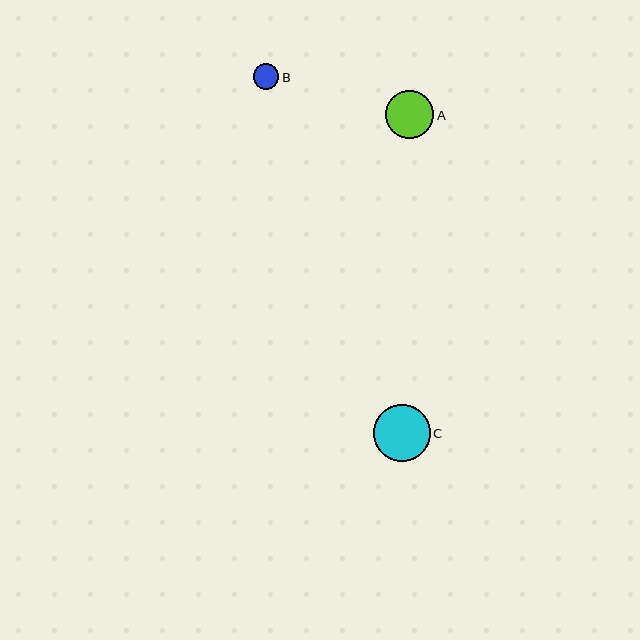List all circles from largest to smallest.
From largest to smallest: C, A, B.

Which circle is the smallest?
Circle B is the smallest with a size of approximately 25 pixels.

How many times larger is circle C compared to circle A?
Circle C is approximately 1.2 times the size of circle A.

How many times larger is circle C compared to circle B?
Circle C is approximately 2.2 times the size of circle B.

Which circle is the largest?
Circle C is the largest with a size of approximately 57 pixels.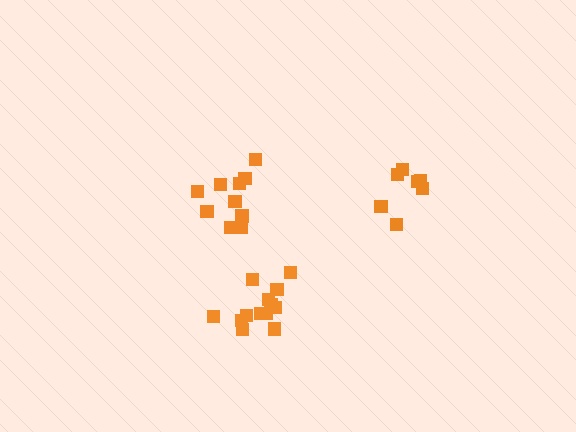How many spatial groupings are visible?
There are 3 spatial groupings.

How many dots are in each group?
Group 1: 10 dots, Group 2: 7 dots, Group 3: 13 dots (30 total).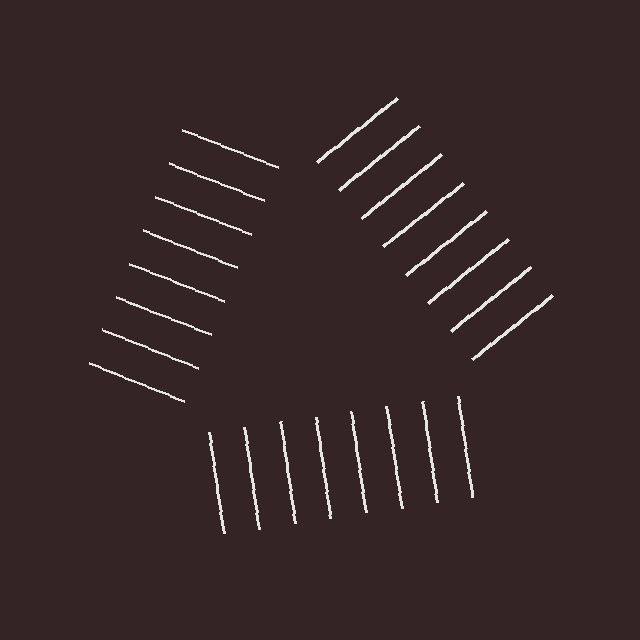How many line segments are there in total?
24 — 8 along each of the 3 edges.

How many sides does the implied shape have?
3 sides — the line-ends trace a triangle.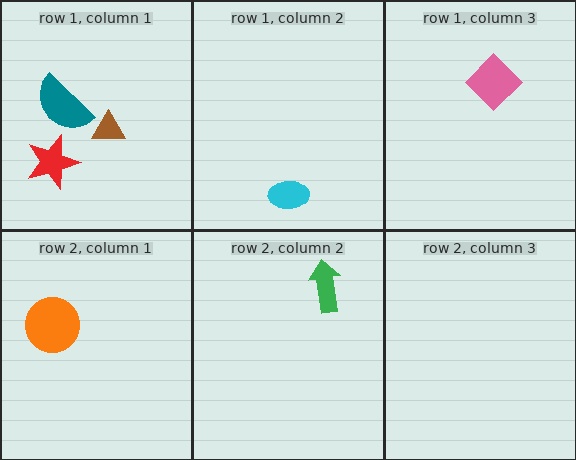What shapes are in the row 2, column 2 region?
The green arrow.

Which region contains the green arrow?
The row 2, column 2 region.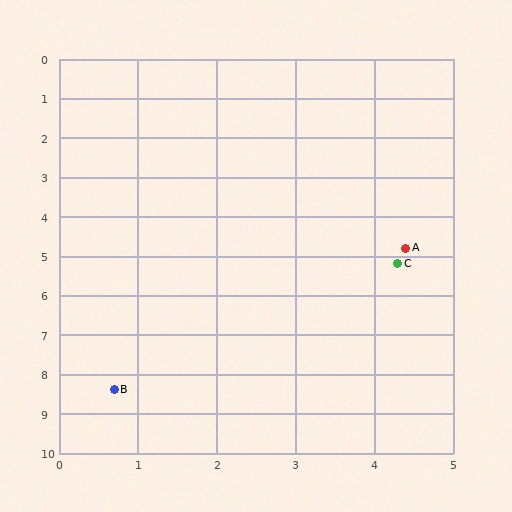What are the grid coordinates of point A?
Point A is at approximately (4.4, 4.8).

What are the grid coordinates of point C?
Point C is at approximately (4.3, 5.2).